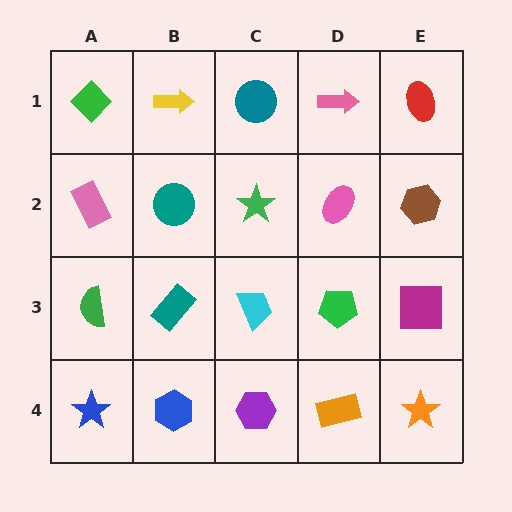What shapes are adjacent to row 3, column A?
A pink rectangle (row 2, column A), a blue star (row 4, column A), a teal rectangle (row 3, column B).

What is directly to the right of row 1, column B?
A teal circle.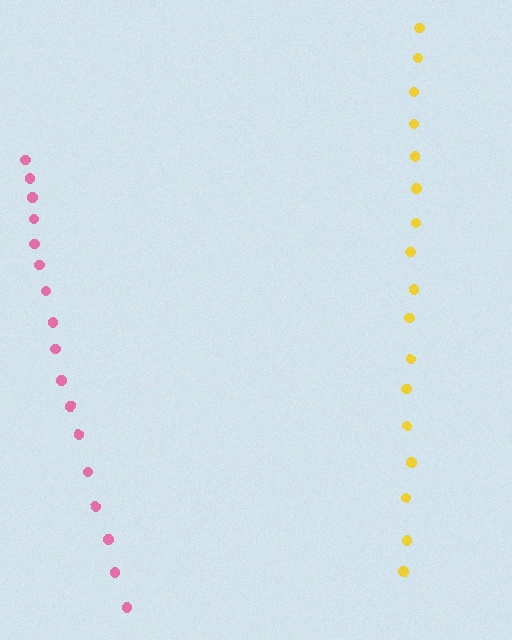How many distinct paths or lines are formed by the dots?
There are 2 distinct paths.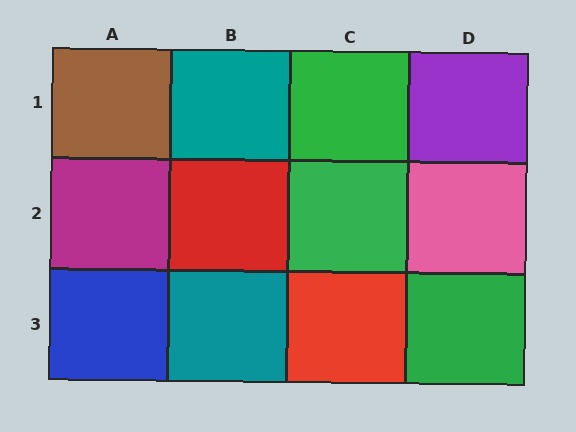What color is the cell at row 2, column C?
Green.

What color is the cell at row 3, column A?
Blue.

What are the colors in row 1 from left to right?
Brown, teal, green, purple.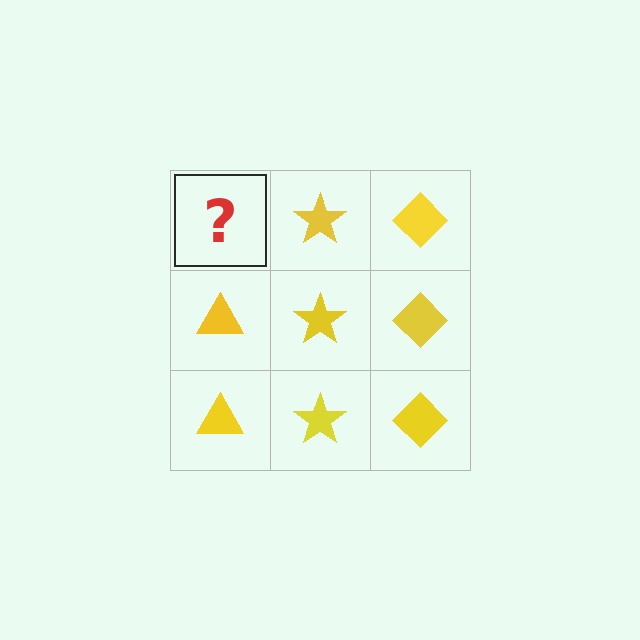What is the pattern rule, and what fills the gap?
The rule is that each column has a consistent shape. The gap should be filled with a yellow triangle.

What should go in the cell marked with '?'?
The missing cell should contain a yellow triangle.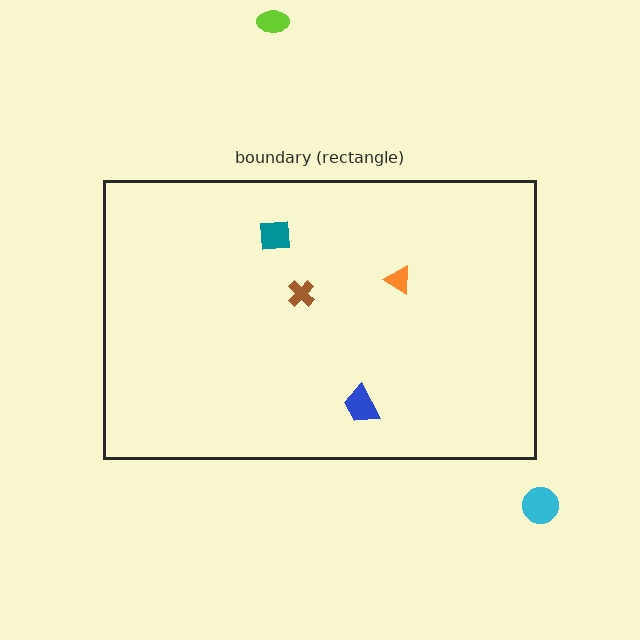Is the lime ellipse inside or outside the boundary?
Outside.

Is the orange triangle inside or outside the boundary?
Inside.